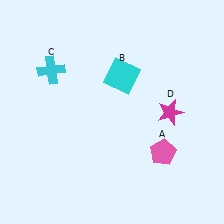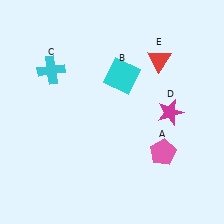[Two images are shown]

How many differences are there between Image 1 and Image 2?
There is 1 difference between the two images.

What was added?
A red triangle (E) was added in Image 2.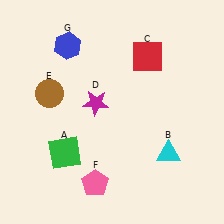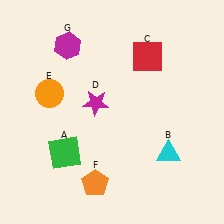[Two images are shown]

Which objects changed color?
E changed from brown to orange. F changed from pink to orange. G changed from blue to magenta.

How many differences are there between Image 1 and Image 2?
There are 3 differences between the two images.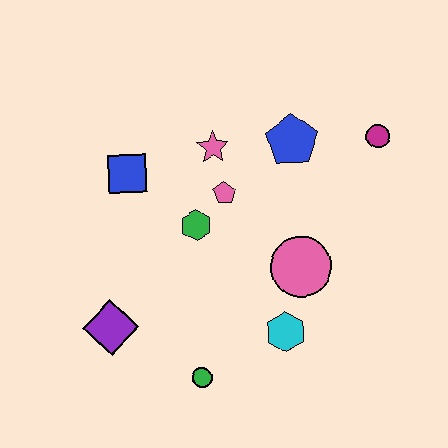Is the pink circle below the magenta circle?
Yes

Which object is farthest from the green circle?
The magenta circle is farthest from the green circle.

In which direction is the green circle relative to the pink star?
The green circle is below the pink star.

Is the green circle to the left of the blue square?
No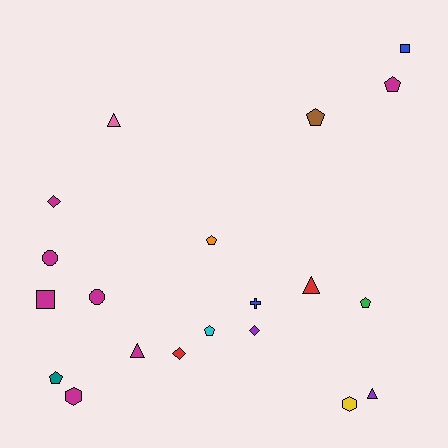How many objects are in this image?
There are 20 objects.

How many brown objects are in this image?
There is 1 brown object.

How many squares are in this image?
There are 2 squares.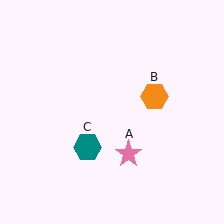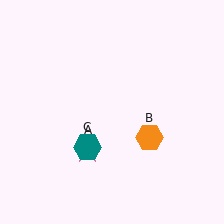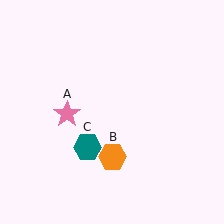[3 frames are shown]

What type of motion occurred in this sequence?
The pink star (object A), orange hexagon (object B) rotated clockwise around the center of the scene.